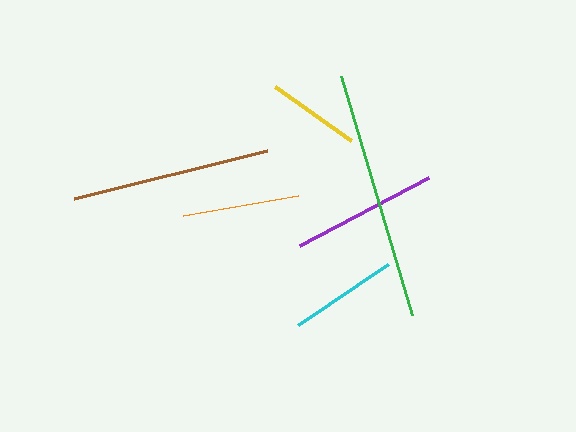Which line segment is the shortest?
The yellow line is the shortest at approximately 93 pixels.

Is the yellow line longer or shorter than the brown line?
The brown line is longer than the yellow line.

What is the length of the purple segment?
The purple segment is approximately 146 pixels long.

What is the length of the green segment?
The green segment is approximately 249 pixels long.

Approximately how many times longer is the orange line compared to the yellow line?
The orange line is approximately 1.3 times the length of the yellow line.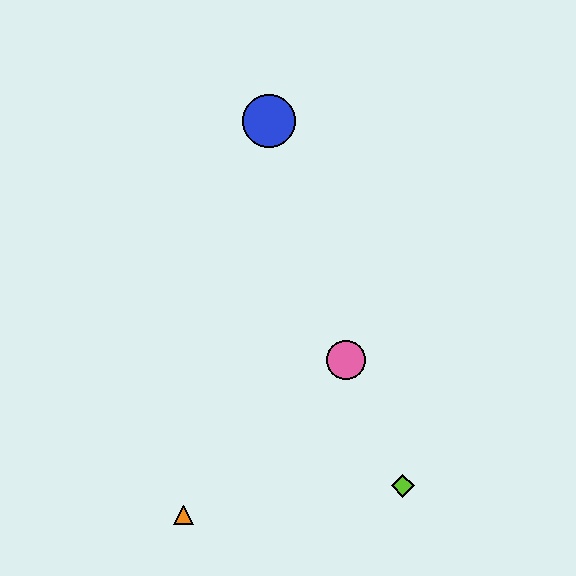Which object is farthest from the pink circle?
The blue circle is farthest from the pink circle.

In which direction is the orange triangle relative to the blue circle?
The orange triangle is below the blue circle.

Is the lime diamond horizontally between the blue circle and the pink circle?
No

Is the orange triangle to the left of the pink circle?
Yes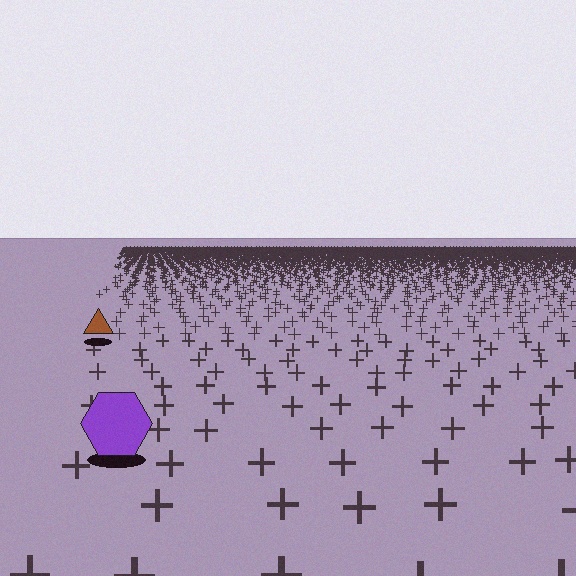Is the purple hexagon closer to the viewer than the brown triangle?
Yes. The purple hexagon is closer — you can tell from the texture gradient: the ground texture is coarser near it.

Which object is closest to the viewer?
The purple hexagon is closest. The texture marks near it are larger and more spread out.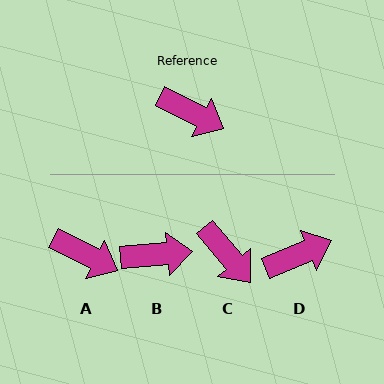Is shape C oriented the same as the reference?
No, it is off by about 23 degrees.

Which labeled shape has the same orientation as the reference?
A.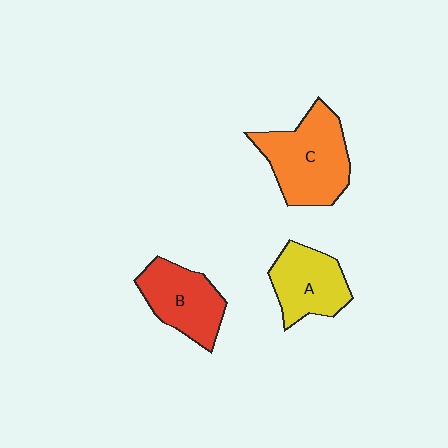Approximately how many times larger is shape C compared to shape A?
Approximately 1.4 times.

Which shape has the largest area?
Shape C (orange).